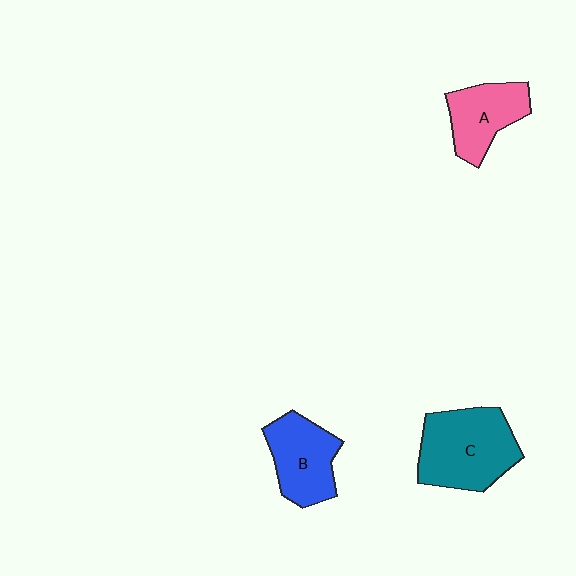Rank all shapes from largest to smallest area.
From largest to smallest: C (teal), B (blue), A (pink).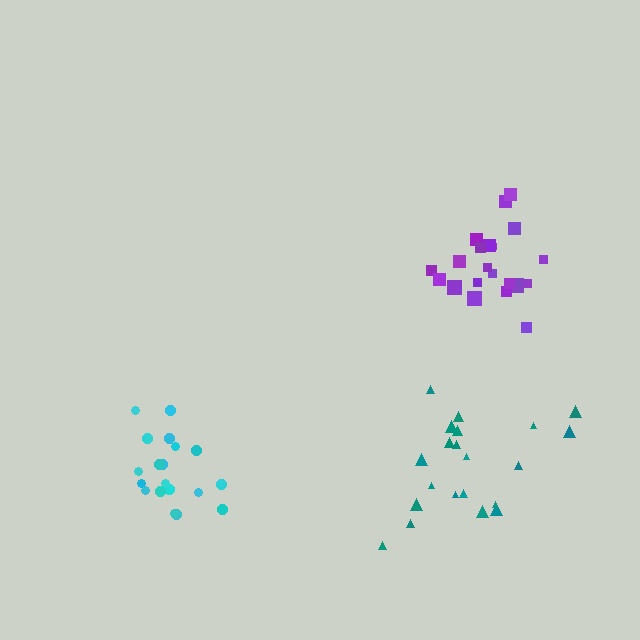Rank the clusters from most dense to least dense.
cyan, purple, teal.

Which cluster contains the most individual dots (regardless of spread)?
Purple (22).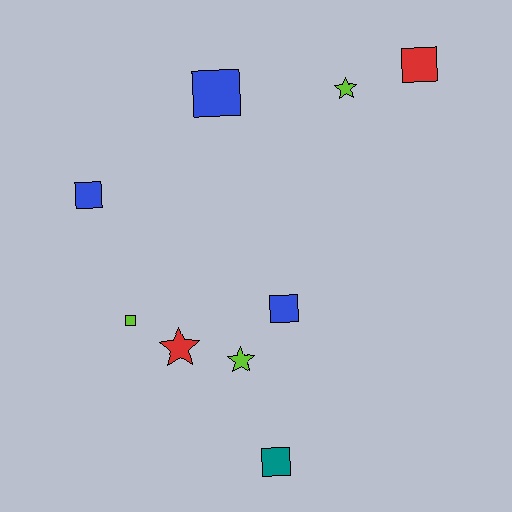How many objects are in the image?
There are 9 objects.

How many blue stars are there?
There are no blue stars.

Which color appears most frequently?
Lime, with 3 objects.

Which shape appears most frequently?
Square, with 6 objects.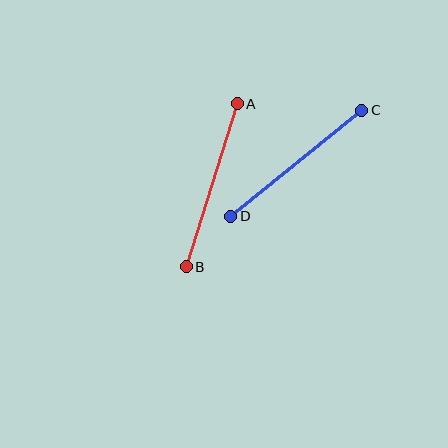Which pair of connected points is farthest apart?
Points A and B are farthest apart.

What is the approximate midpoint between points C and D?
The midpoint is at approximately (296, 163) pixels.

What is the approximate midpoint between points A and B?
The midpoint is at approximately (212, 185) pixels.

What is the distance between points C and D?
The distance is approximately 168 pixels.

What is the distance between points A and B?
The distance is approximately 171 pixels.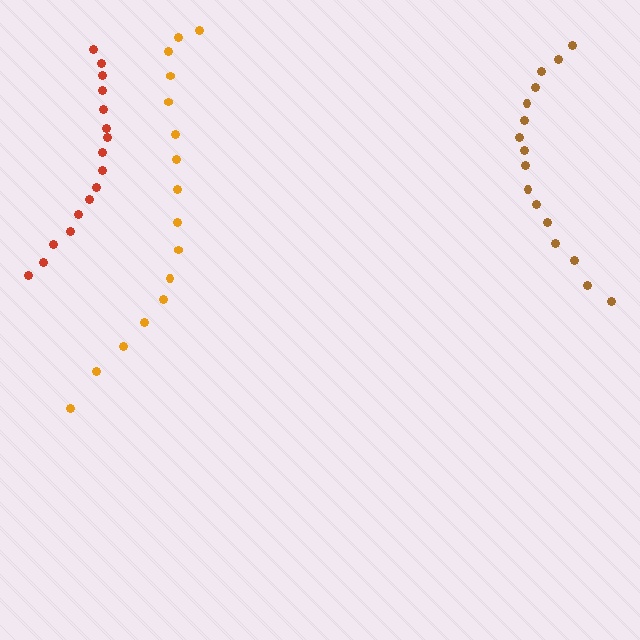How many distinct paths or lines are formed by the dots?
There are 3 distinct paths.